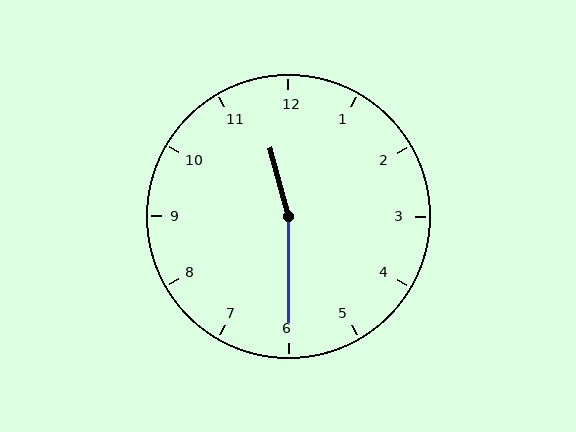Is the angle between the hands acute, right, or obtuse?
It is obtuse.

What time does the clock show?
11:30.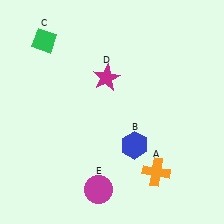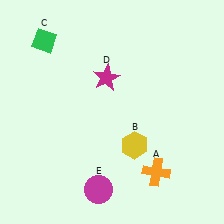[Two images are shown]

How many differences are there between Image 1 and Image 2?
There is 1 difference between the two images.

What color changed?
The hexagon (B) changed from blue in Image 1 to yellow in Image 2.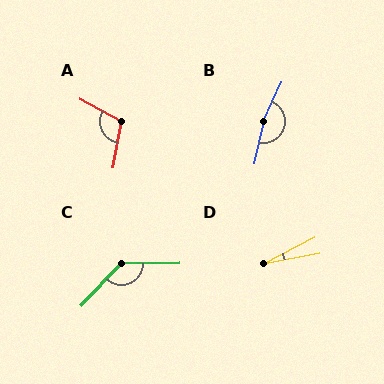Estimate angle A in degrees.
Approximately 109 degrees.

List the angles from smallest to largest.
D (17°), A (109°), C (134°), B (168°).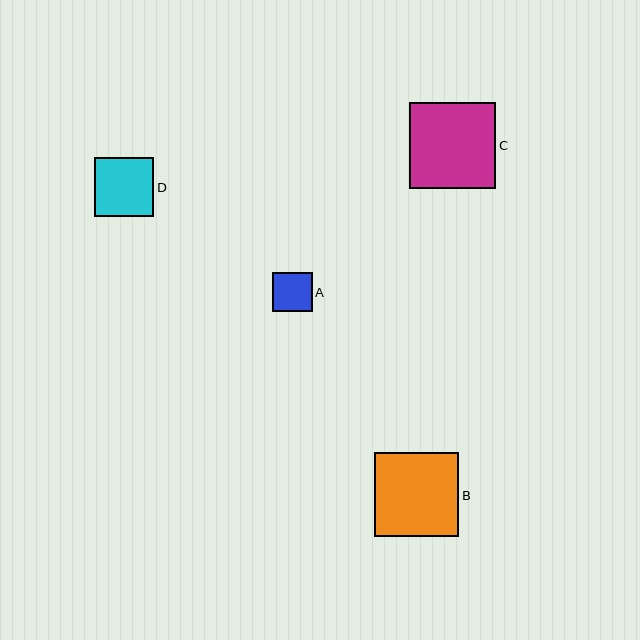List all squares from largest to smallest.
From largest to smallest: C, B, D, A.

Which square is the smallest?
Square A is the smallest with a size of approximately 40 pixels.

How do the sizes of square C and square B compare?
Square C and square B are approximately the same size.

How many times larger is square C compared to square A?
Square C is approximately 2.2 times the size of square A.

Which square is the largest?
Square C is the largest with a size of approximately 86 pixels.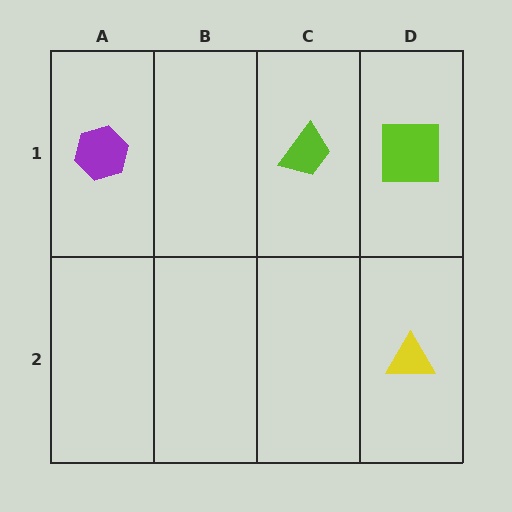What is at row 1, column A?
A purple hexagon.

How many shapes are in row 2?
1 shape.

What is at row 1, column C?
A lime trapezoid.